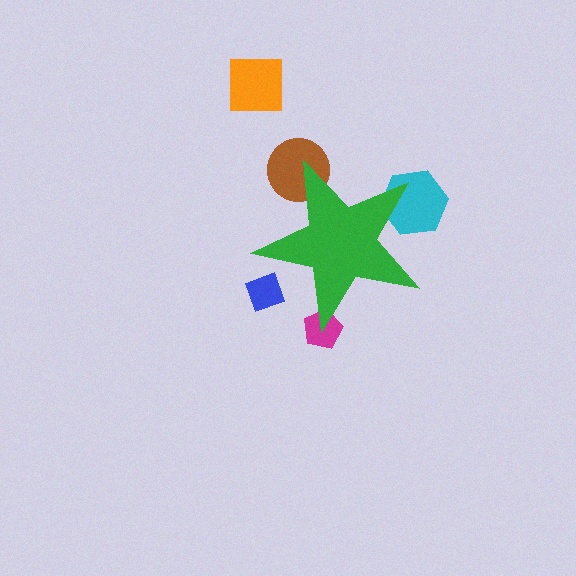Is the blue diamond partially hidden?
Yes, the blue diamond is partially hidden behind the green star.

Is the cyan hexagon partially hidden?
Yes, the cyan hexagon is partially hidden behind the green star.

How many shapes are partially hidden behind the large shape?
4 shapes are partially hidden.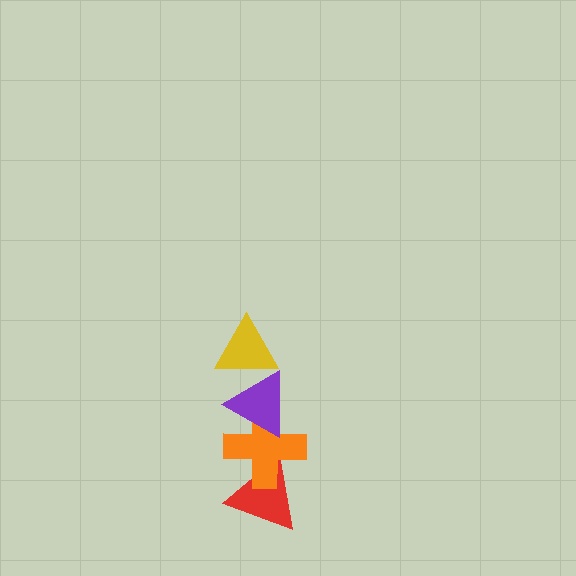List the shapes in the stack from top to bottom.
From top to bottom: the yellow triangle, the purple triangle, the orange cross, the red triangle.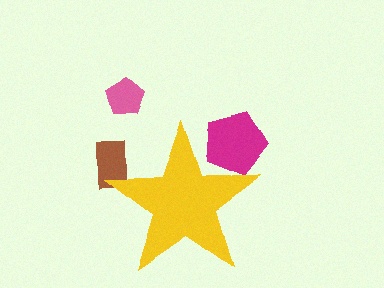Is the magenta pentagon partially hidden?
Yes, the magenta pentagon is partially hidden behind the yellow star.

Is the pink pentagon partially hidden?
No, the pink pentagon is fully visible.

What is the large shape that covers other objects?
A yellow star.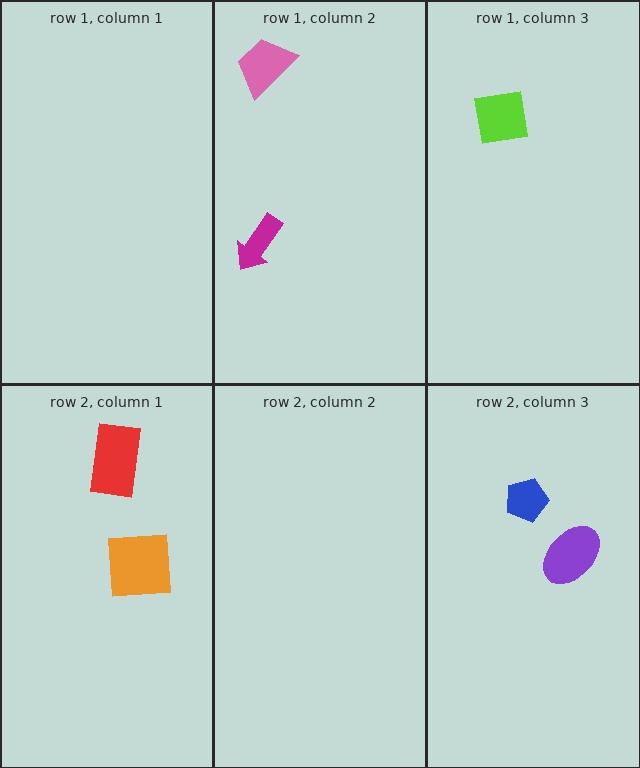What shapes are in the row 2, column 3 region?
The purple ellipse, the blue pentagon.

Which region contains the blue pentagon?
The row 2, column 3 region.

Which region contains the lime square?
The row 1, column 3 region.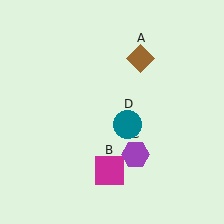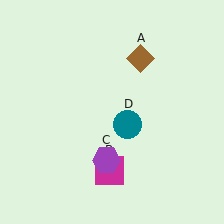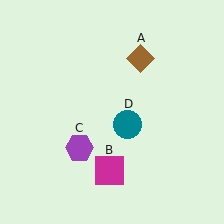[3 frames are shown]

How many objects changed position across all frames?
1 object changed position: purple hexagon (object C).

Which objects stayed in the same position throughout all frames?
Brown diamond (object A) and magenta square (object B) and teal circle (object D) remained stationary.